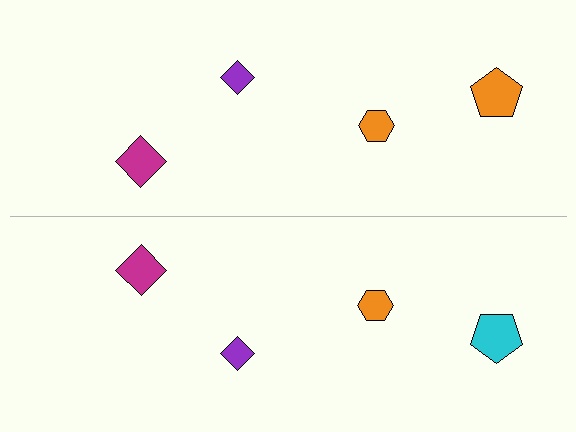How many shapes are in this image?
There are 8 shapes in this image.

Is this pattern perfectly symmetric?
No, the pattern is not perfectly symmetric. The cyan pentagon on the bottom side breaks the symmetry — its mirror counterpart is orange.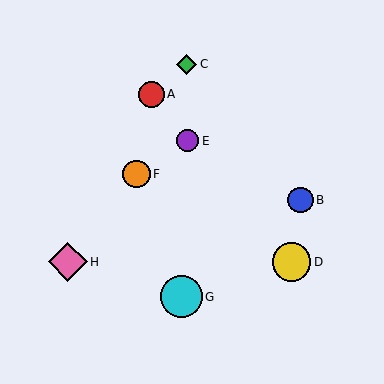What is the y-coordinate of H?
Object H is at y≈262.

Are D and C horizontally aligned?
No, D is at y≈262 and C is at y≈64.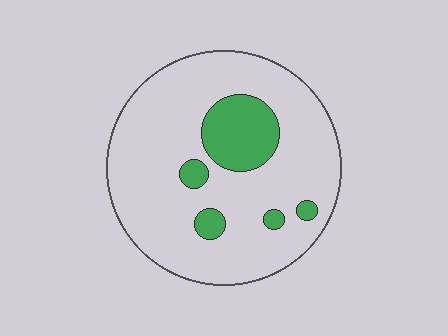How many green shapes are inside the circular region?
5.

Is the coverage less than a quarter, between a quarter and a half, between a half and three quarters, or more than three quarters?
Less than a quarter.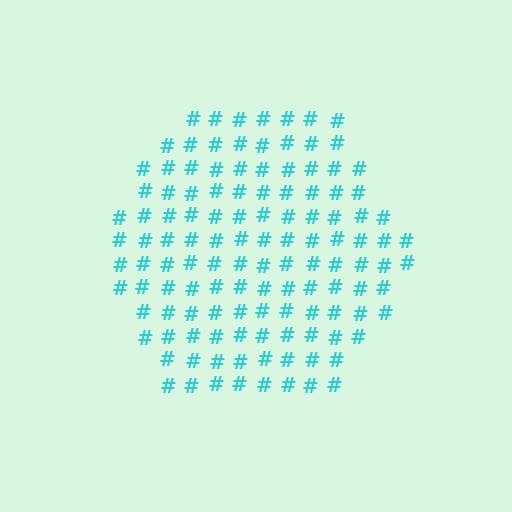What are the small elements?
The small elements are hash symbols.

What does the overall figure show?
The overall figure shows a hexagon.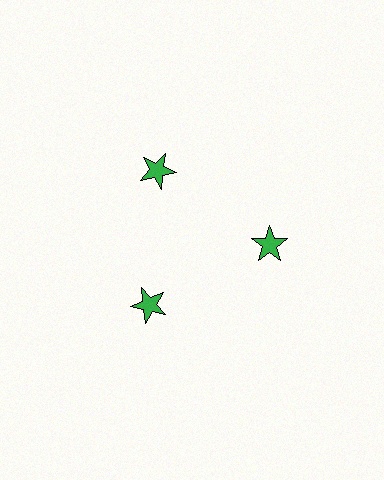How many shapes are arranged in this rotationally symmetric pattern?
There are 3 shapes, arranged in 3 groups of 1.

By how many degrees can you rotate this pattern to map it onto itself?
The pattern maps onto itself every 120 degrees of rotation.